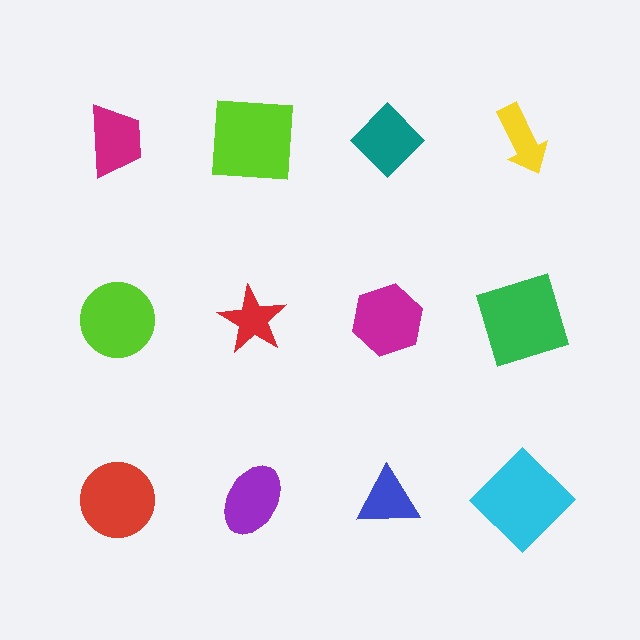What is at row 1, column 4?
A yellow arrow.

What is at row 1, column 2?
A lime square.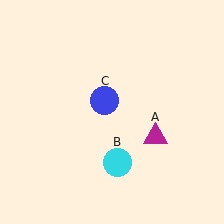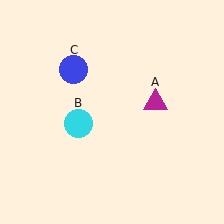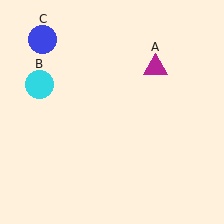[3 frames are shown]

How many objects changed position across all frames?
3 objects changed position: magenta triangle (object A), cyan circle (object B), blue circle (object C).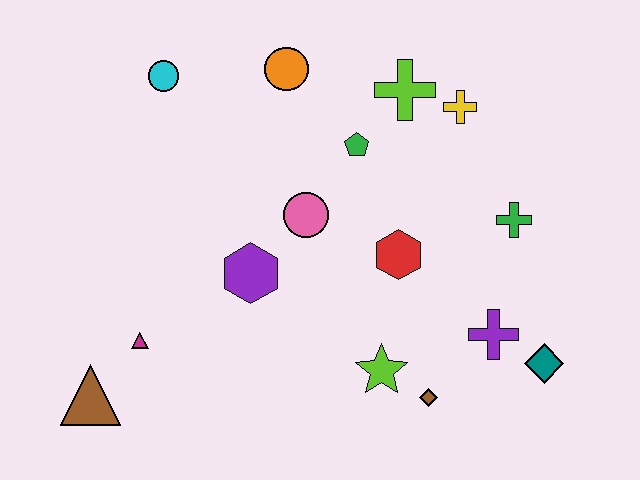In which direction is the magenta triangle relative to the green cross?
The magenta triangle is to the left of the green cross.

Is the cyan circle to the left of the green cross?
Yes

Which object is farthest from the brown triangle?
The yellow cross is farthest from the brown triangle.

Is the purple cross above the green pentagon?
No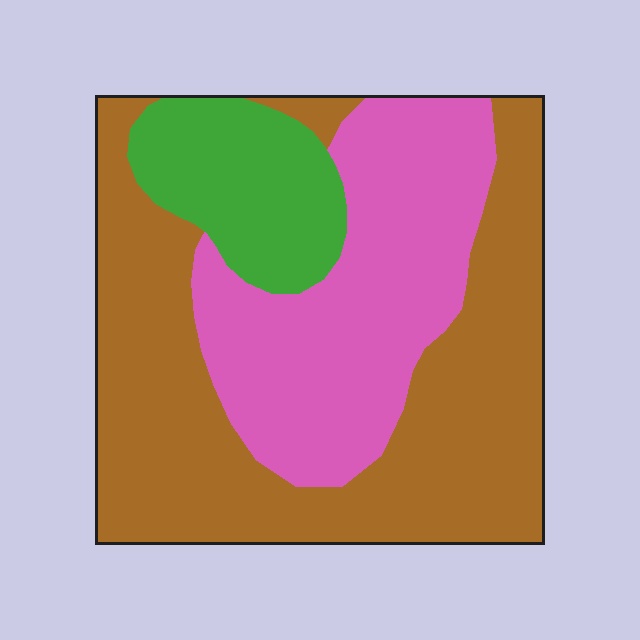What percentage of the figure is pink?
Pink takes up about one third (1/3) of the figure.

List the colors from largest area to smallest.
From largest to smallest: brown, pink, green.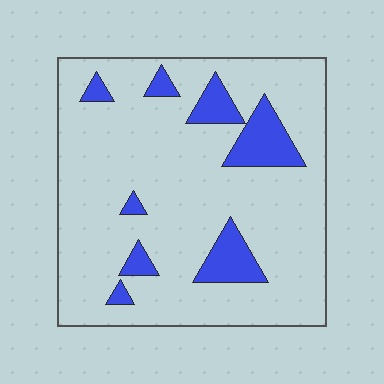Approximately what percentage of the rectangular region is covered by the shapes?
Approximately 15%.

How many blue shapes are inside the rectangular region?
8.